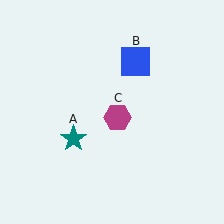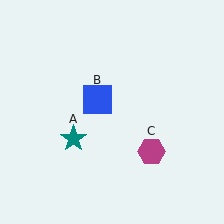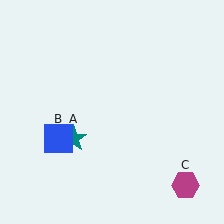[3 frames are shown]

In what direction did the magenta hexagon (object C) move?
The magenta hexagon (object C) moved down and to the right.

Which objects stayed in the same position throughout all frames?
Teal star (object A) remained stationary.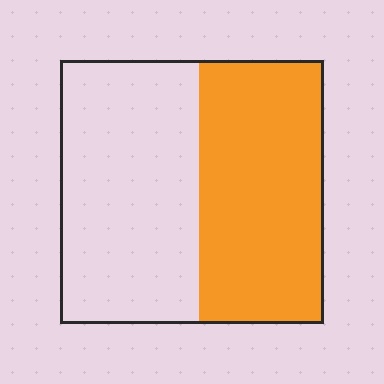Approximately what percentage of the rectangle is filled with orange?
Approximately 45%.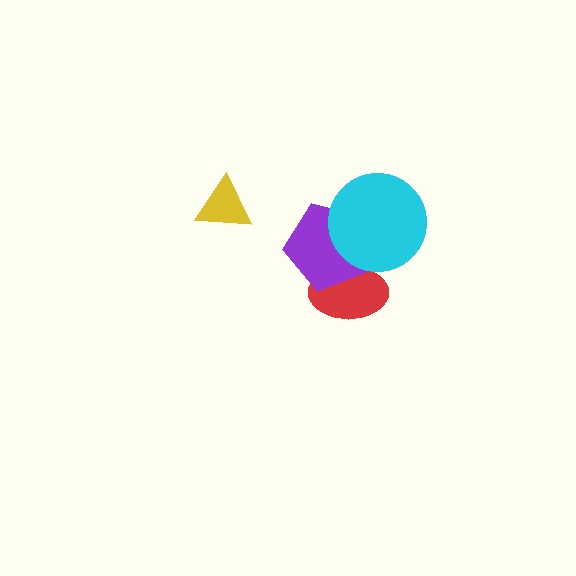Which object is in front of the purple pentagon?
The cyan circle is in front of the purple pentagon.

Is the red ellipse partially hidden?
Yes, it is partially covered by another shape.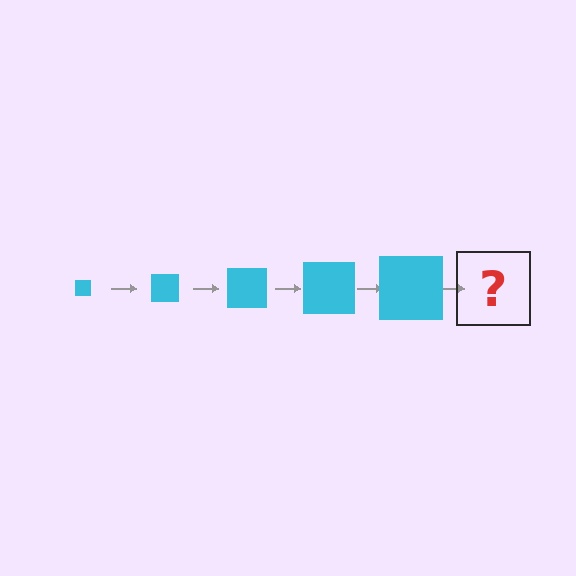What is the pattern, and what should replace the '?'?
The pattern is that the square gets progressively larger each step. The '?' should be a cyan square, larger than the previous one.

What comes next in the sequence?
The next element should be a cyan square, larger than the previous one.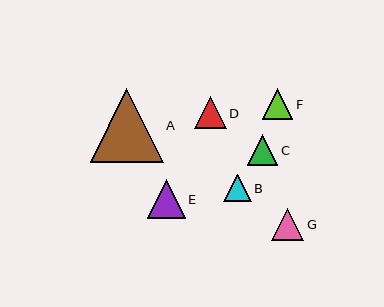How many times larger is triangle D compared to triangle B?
Triangle D is approximately 1.2 times the size of triangle B.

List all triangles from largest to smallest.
From largest to smallest: A, E, D, G, C, F, B.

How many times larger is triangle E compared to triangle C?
Triangle E is approximately 1.2 times the size of triangle C.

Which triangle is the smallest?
Triangle B is the smallest with a size of approximately 27 pixels.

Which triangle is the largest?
Triangle A is the largest with a size of approximately 73 pixels.